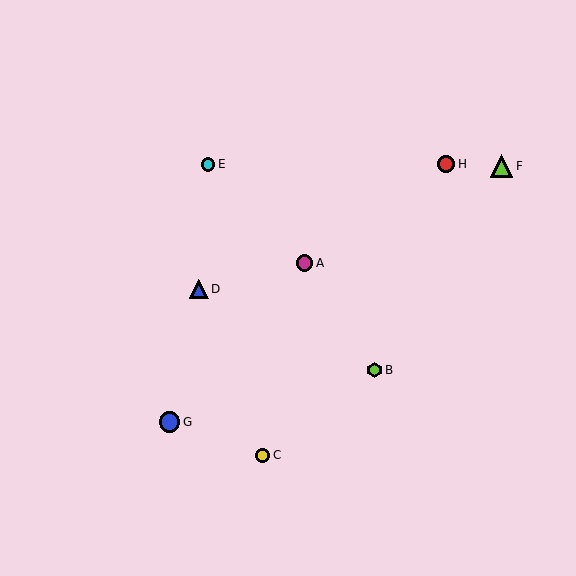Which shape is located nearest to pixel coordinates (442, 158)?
The red circle (labeled H) at (446, 164) is nearest to that location.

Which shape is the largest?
The lime triangle (labeled F) is the largest.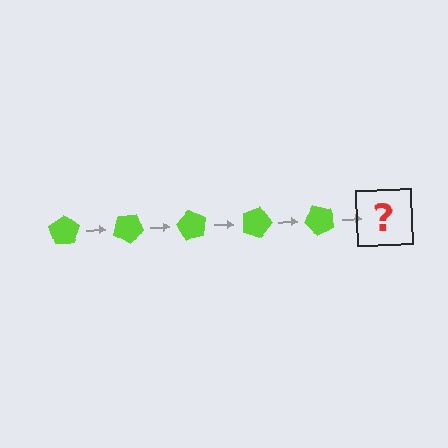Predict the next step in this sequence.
The next step is a lime pentagon rotated 150 degrees.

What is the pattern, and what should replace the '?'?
The pattern is that the pentagon rotates 30 degrees each step. The '?' should be a lime pentagon rotated 150 degrees.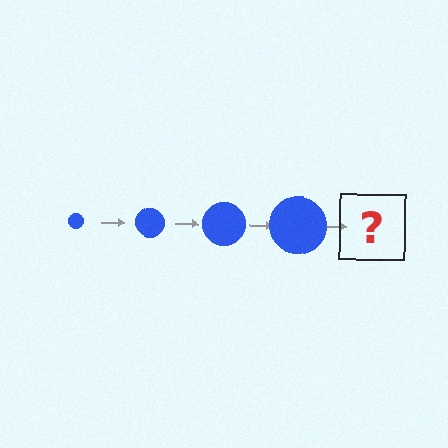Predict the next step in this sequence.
The next step is a blue circle, larger than the previous one.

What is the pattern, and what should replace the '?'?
The pattern is that the circle gets progressively larger each step. The '?' should be a blue circle, larger than the previous one.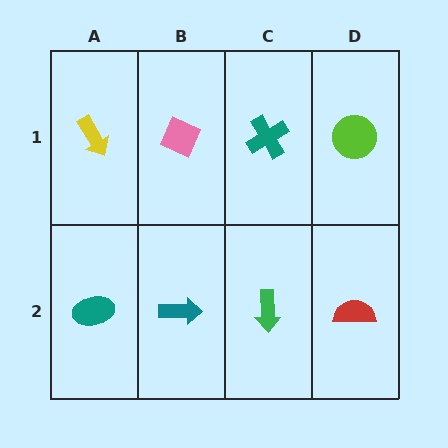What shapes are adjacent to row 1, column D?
A red semicircle (row 2, column D), a teal cross (row 1, column C).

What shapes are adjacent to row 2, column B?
A pink diamond (row 1, column B), a teal ellipse (row 2, column A), a green arrow (row 2, column C).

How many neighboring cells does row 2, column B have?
3.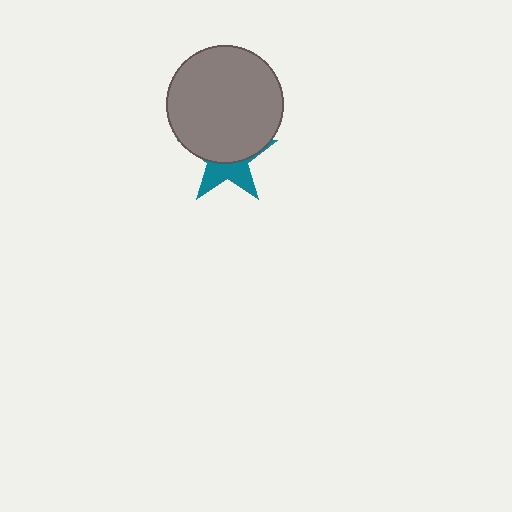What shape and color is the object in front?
The object in front is a gray circle.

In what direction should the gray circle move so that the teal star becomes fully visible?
The gray circle should move up. That is the shortest direction to clear the overlap and leave the teal star fully visible.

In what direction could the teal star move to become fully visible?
The teal star could move down. That would shift it out from behind the gray circle entirely.